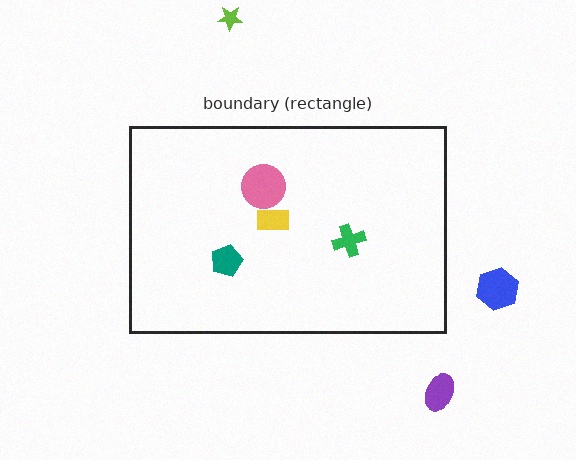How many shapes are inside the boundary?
4 inside, 3 outside.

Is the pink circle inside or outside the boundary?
Inside.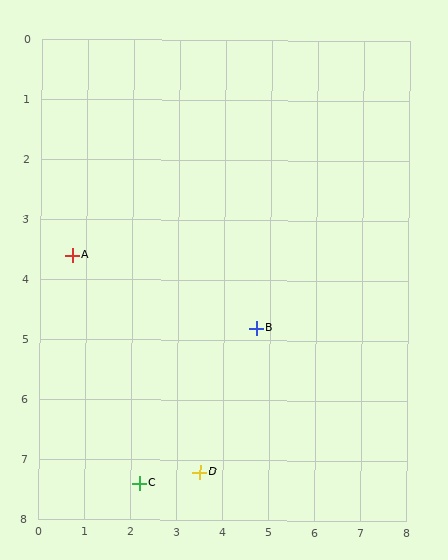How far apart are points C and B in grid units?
Points C and B are about 3.6 grid units apart.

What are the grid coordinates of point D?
Point D is at approximately (3.5, 7.2).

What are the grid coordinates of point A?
Point A is at approximately (0.7, 3.6).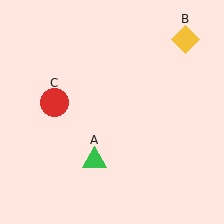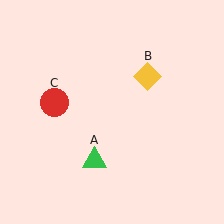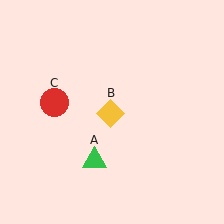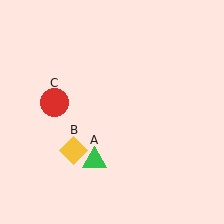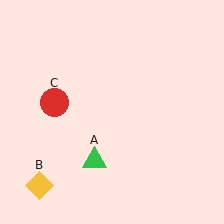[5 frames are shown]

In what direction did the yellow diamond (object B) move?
The yellow diamond (object B) moved down and to the left.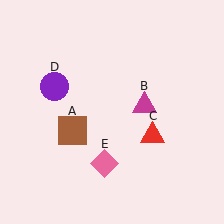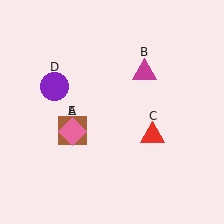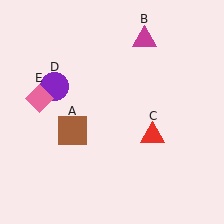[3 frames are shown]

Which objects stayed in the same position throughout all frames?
Brown square (object A) and red triangle (object C) and purple circle (object D) remained stationary.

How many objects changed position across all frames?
2 objects changed position: magenta triangle (object B), pink diamond (object E).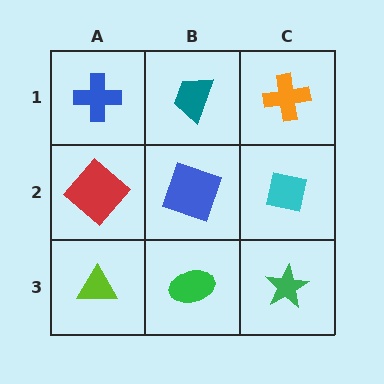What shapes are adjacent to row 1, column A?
A red diamond (row 2, column A), a teal trapezoid (row 1, column B).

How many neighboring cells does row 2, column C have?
3.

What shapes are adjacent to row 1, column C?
A cyan square (row 2, column C), a teal trapezoid (row 1, column B).